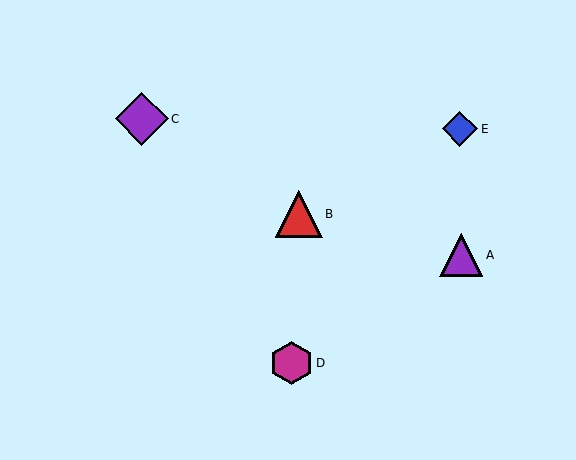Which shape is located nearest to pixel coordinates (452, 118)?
The blue diamond (labeled E) at (460, 129) is nearest to that location.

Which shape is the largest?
The purple diamond (labeled C) is the largest.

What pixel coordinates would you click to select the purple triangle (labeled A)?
Click at (461, 255) to select the purple triangle A.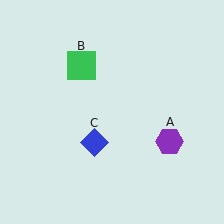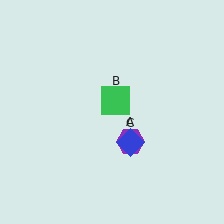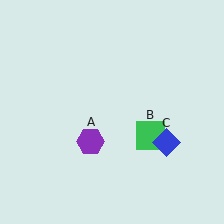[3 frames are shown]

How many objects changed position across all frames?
3 objects changed position: purple hexagon (object A), green square (object B), blue diamond (object C).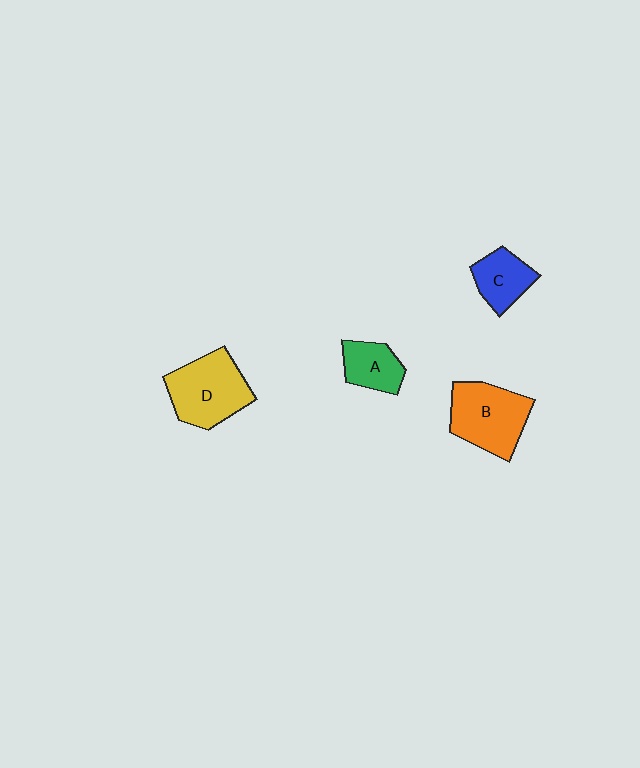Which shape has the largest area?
Shape D (yellow).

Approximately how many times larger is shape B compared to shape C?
Approximately 1.7 times.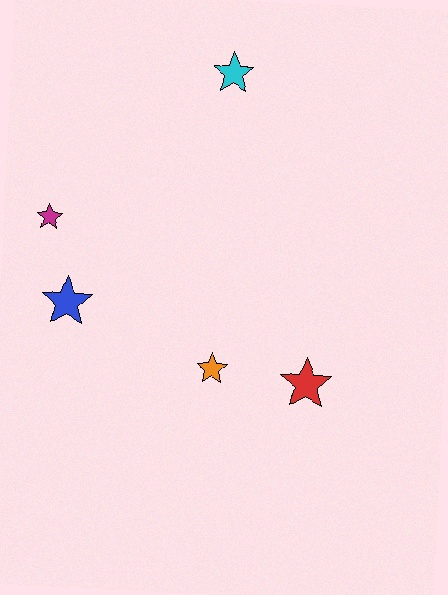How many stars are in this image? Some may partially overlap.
There are 5 stars.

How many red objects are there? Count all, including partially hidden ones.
There is 1 red object.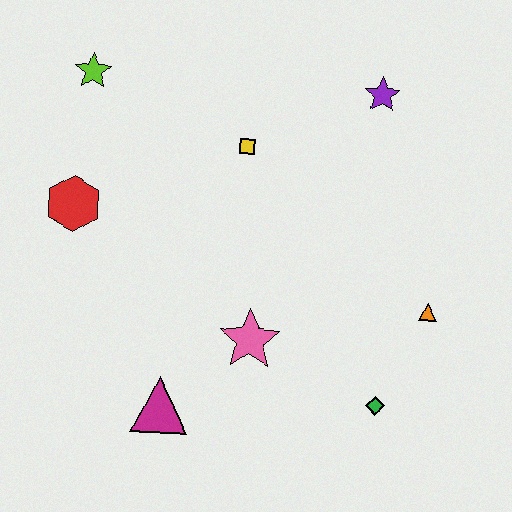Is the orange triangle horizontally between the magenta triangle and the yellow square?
No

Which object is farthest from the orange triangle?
The lime star is farthest from the orange triangle.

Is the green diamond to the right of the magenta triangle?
Yes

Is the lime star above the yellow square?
Yes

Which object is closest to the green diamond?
The orange triangle is closest to the green diamond.